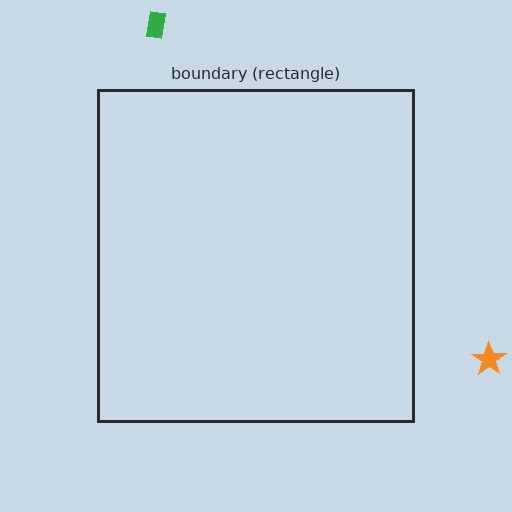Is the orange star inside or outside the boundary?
Outside.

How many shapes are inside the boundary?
0 inside, 2 outside.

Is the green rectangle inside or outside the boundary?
Outside.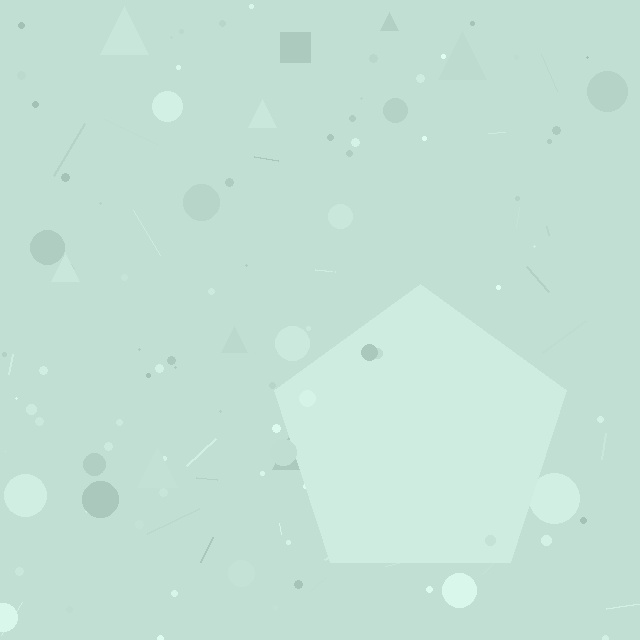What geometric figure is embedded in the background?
A pentagon is embedded in the background.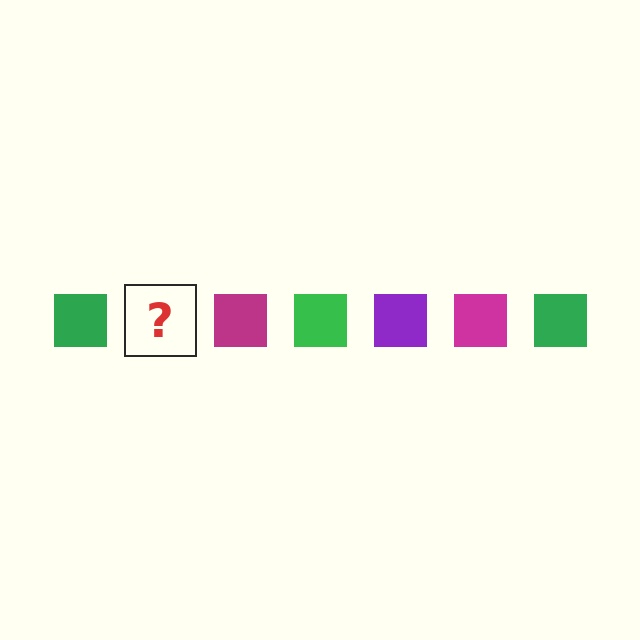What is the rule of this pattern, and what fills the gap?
The rule is that the pattern cycles through green, purple, magenta squares. The gap should be filled with a purple square.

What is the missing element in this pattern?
The missing element is a purple square.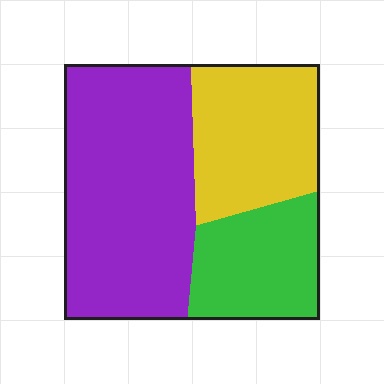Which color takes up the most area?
Purple, at roughly 50%.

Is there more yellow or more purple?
Purple.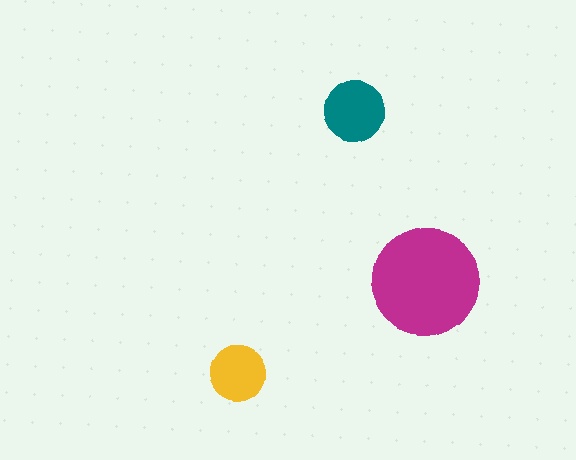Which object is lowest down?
The yellow circle is bottommost.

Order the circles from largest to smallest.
the magenta one, the teal one, the yellow one.